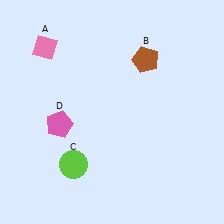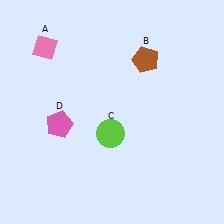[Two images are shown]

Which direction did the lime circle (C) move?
The lime circle (C) moved right.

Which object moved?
The lime circle (C) moved right.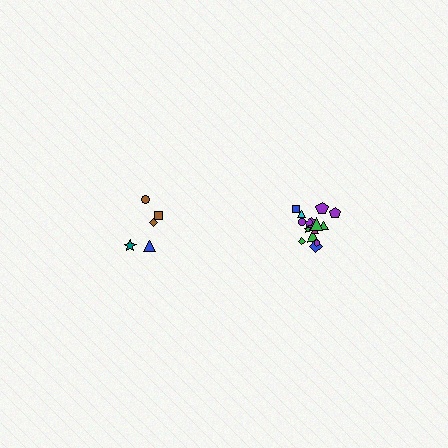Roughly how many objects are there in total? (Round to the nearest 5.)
Roughly 20 objects in total.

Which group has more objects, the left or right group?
The right group.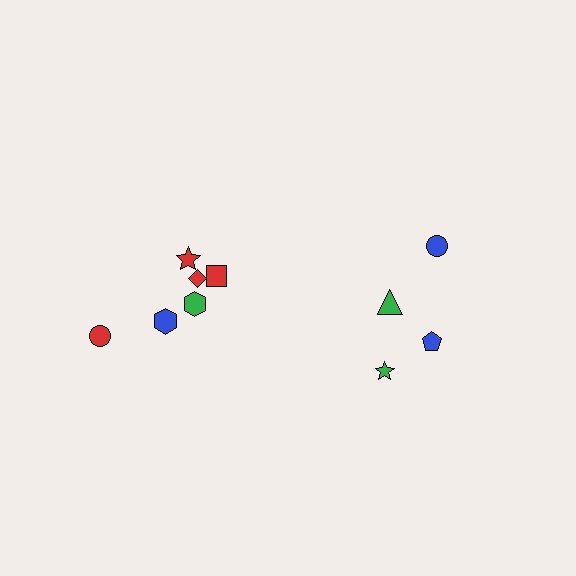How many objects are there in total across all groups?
There are 10 objects.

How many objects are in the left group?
There are 6 objects.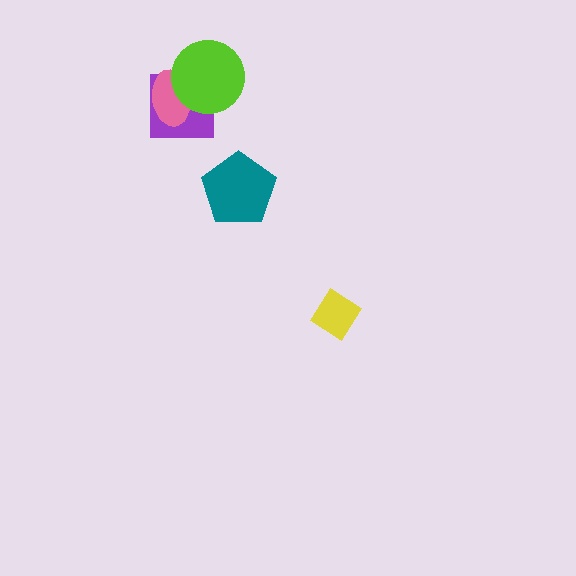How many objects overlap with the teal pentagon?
0 objects overlap with the teal pentagon.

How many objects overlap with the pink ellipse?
2 objects overlap with the pink ellipse.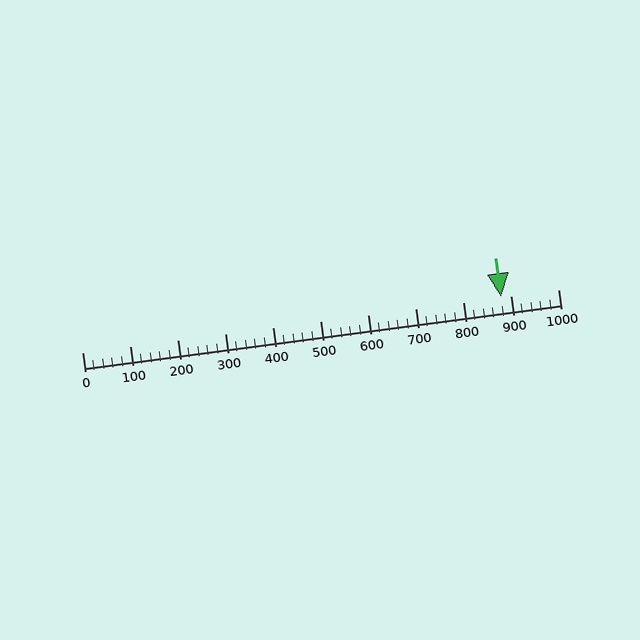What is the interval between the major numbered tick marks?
The major tick marks are spaced 100 units apart.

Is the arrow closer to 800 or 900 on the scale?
The arrow is closer to 900.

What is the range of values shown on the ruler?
The ruler shows values from 0 to 1000.